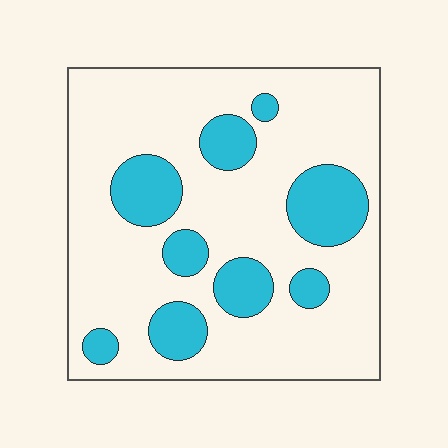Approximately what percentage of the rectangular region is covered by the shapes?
Approximately 25%.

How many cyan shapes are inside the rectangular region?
9.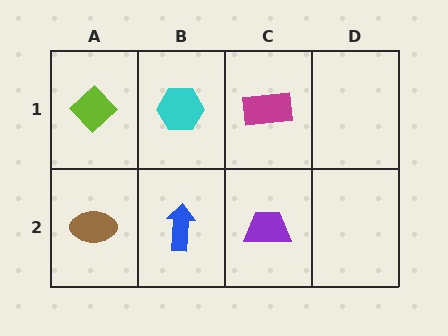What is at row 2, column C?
A purple trapezoid.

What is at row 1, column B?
A cyan hexagon.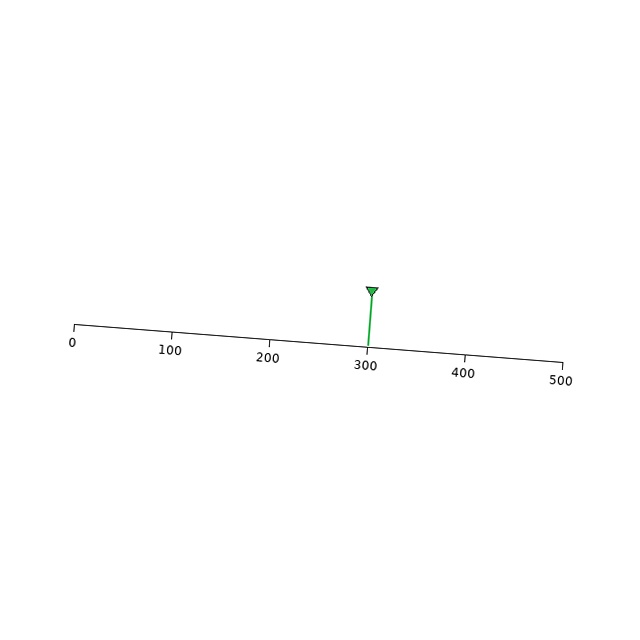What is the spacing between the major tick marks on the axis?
The major ticks are spaced 100 apart.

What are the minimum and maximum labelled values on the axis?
The axis runs from 0 to 500.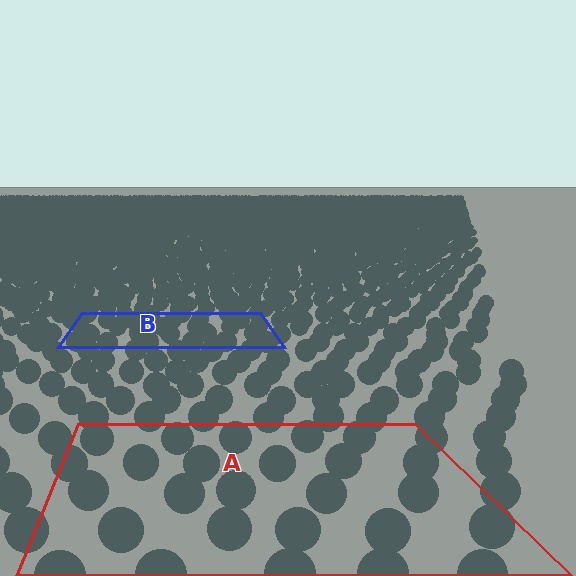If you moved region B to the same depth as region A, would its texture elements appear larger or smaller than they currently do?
They would appear larger. At a closer depth, the same texture elements are projected at a bigger on-screen size.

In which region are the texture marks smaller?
The texture marks are smaller in region B, because it is farther away.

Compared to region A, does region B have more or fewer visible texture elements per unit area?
Region B has more texture elements per unit area — they are packed more densely because it is farther away.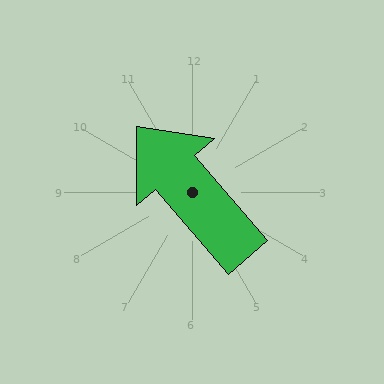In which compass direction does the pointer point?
Northwest.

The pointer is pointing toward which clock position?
Roughly 11 o'clock.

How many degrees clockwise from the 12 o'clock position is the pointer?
Approximately 320 degrees.